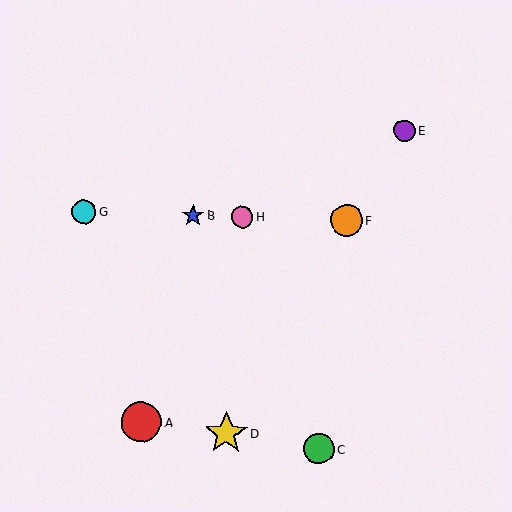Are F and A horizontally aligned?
No, F is at y≈220 and A is at y≈422.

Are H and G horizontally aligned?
Yes, both are at y≈217.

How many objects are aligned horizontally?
4 objects (B, F, G, H) are aligned horizontally.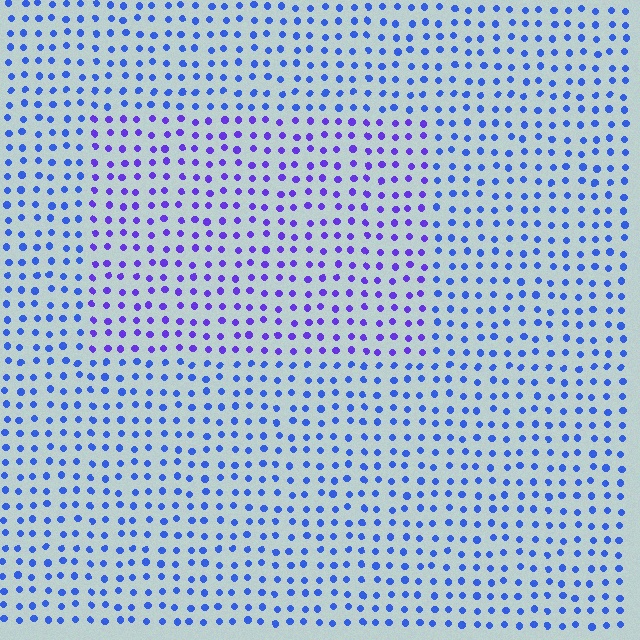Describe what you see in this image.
The image is filled with small blue elements in a uniform arrangement. A rectangle-shaped region is visible where the elements are tinted to a slightly different hue, forming a subtle color boundary.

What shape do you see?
I see a rectangle.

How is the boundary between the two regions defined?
The boundary is defined purely by a slight shift in hue (about 32 degrees). Spacing, size, and orientation are identical on both sides.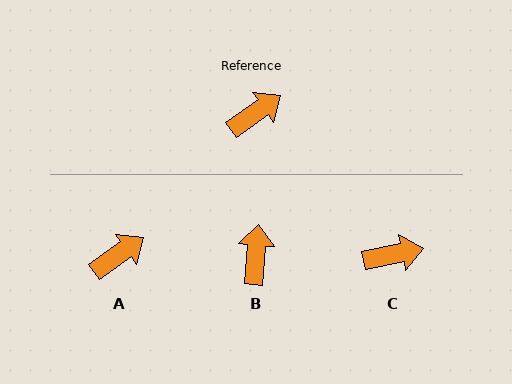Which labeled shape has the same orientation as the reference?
A.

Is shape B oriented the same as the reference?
No, it is off by about 50 degrees.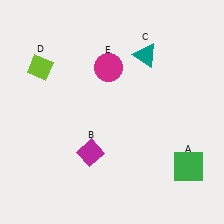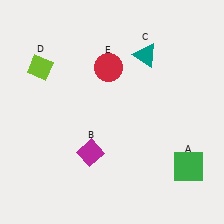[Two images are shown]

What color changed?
The circle (E) changed from magenta in Image 1 to red in Image 2.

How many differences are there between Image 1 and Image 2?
There is 1 difference between the two images.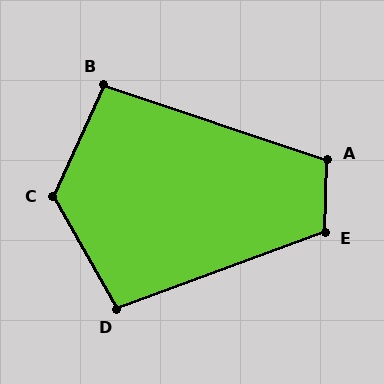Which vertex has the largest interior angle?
C, at approximately 126 degrees.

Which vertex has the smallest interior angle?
B, at approximately 96 degrees.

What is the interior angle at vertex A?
Approximately 107 degrees (obtuse).